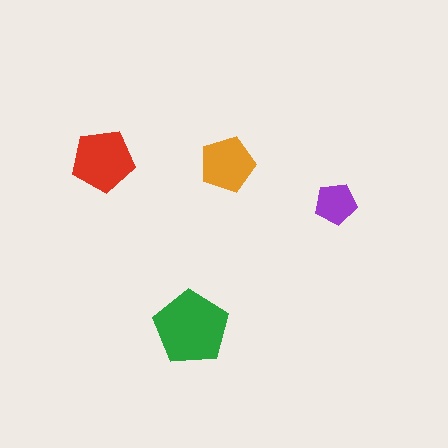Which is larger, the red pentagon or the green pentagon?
The green one.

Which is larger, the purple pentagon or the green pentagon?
The green one.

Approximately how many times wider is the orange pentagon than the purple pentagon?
About 1.5 times wider.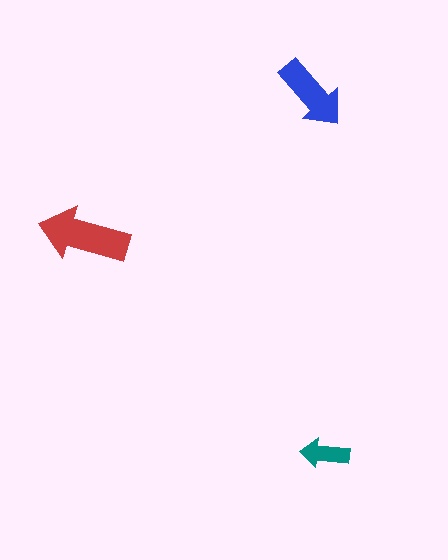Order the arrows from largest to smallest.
the red one, the blue one, the teal one.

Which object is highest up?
The blue arrow is topmost.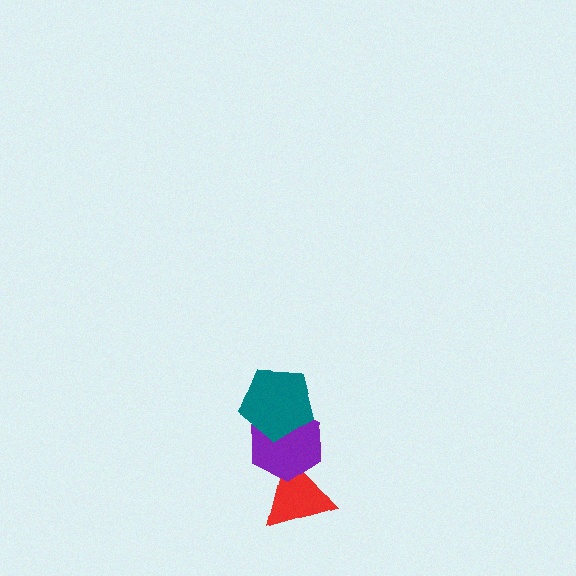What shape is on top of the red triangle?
The purple hexagon is on top of the red triangle.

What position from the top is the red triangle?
The red triangle is 3rd from the top.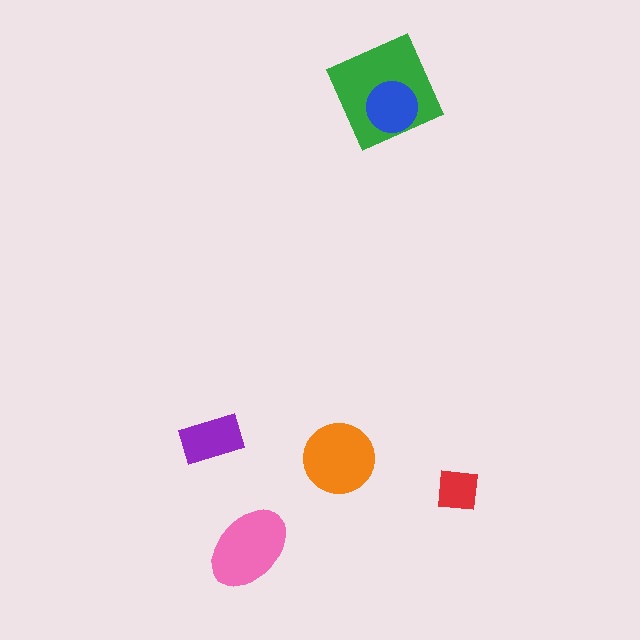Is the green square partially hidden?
Yes, it is partially covered by another shape.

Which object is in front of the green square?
The blue circle is in front of the green square.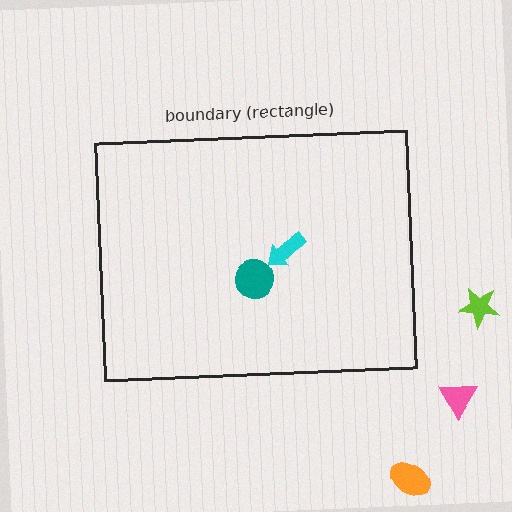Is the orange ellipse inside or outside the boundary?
Outside.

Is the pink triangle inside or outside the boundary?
Outside.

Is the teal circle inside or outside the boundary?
Inside.